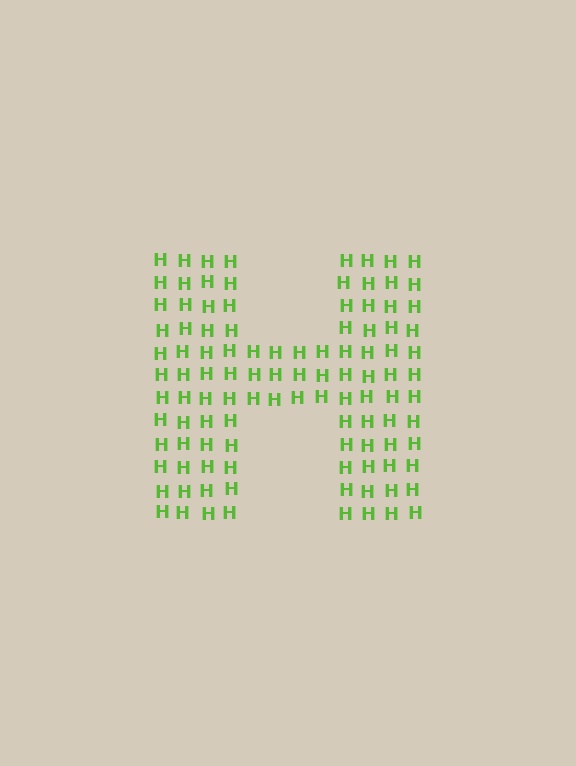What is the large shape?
The large shape is the letter H.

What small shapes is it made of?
It is made of small letter H's.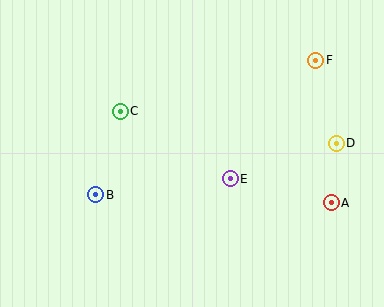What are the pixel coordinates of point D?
Point D is at (336, 143).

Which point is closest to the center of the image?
Point E at (230, 179) is closest to the center.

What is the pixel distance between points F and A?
The distance between F and A is 144 pixels.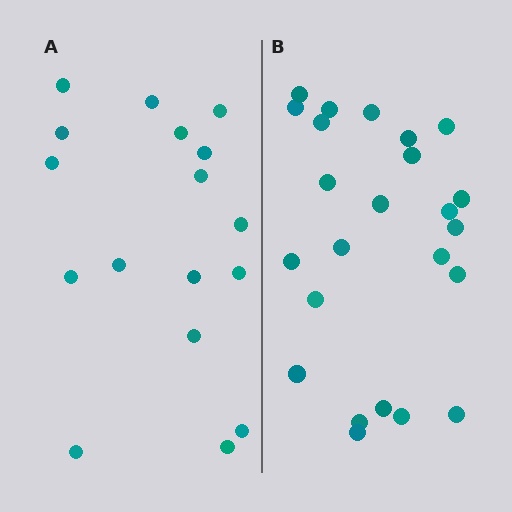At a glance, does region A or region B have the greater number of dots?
Region B (the right region) has more dots.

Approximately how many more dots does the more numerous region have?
Region B has roughly 8 or so more dots than region A.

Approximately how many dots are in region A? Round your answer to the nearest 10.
About 20 dots. (The exact count is 17, which rounds to 20.)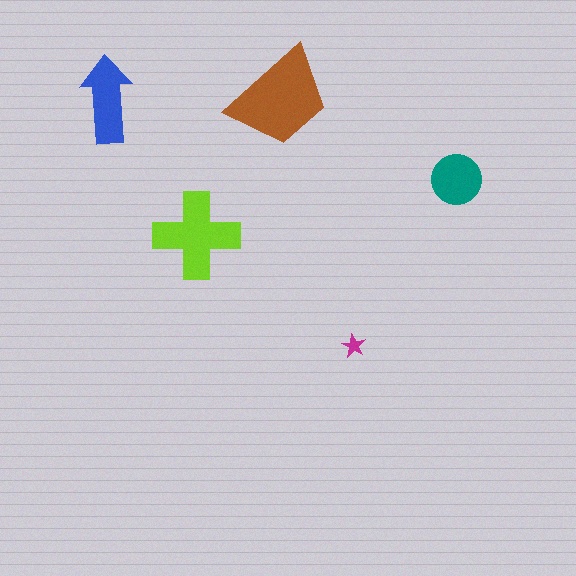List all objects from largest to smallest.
The brown trapezoid, the lime cross, the blue arrow, the teal circle, the magenta star.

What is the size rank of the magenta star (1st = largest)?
5th.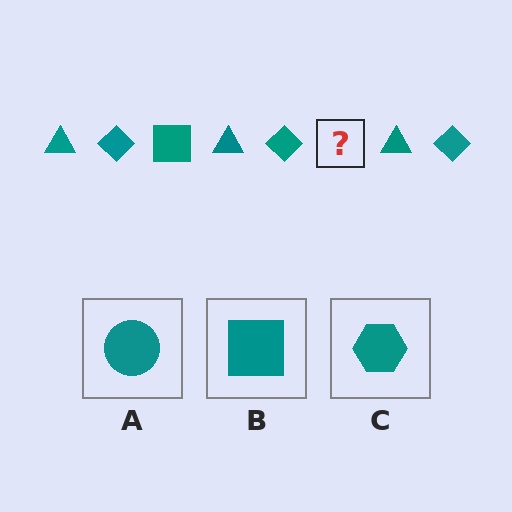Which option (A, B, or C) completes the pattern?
B.